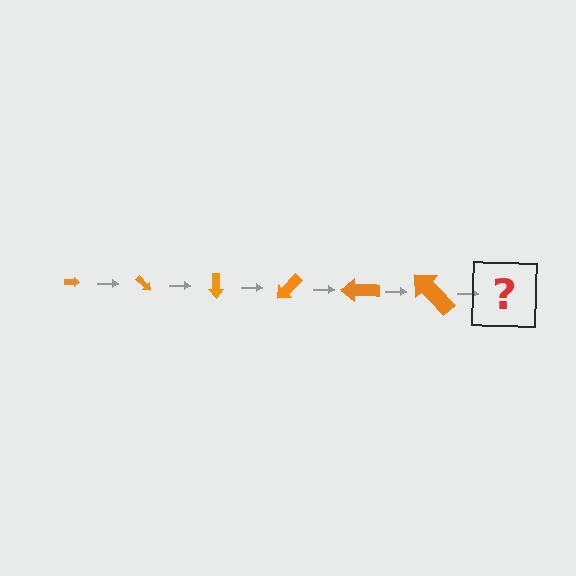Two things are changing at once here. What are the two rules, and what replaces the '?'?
The two rules are that the arrow grows larger each step and it rotates 45 degrees each step. The '?' should be an arrow, larger than the previous one and rotated 270 degrees from the start.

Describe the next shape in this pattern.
It should be an arrow, larger than the previous one and rotated 270 degrees from the start.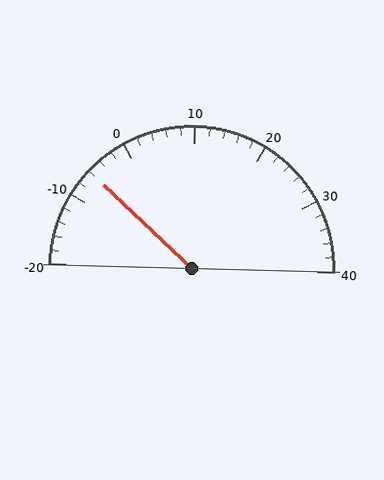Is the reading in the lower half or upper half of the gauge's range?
The reading is in the lower half of the range (-20 to 40).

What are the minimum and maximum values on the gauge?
The gauge ranges from -20 to 40.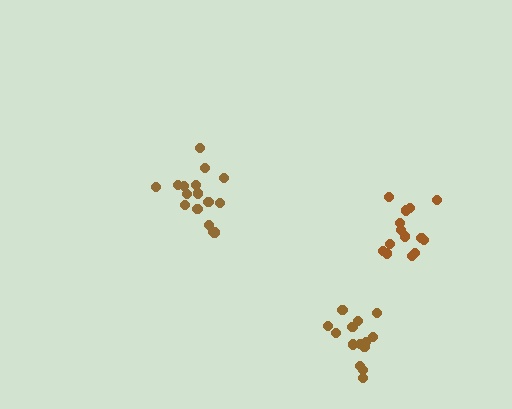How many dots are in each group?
Group 1: 16 dots, Group 2: 14 dots, Group 3: 14 dots (44 total).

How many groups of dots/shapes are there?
There are 3 groups.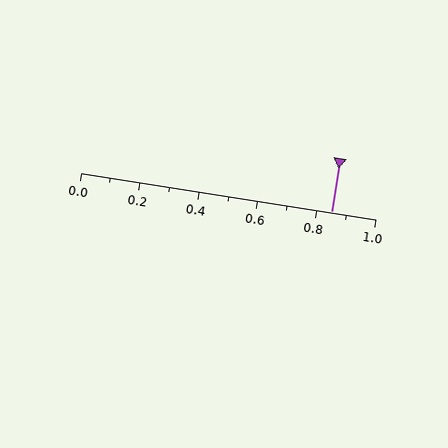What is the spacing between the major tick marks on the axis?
The major ticks are spaced 0.2 apart.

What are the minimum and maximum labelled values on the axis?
The axis runs from 0.0 to 1.0.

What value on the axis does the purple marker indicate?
The marker indicates approximately 0.85.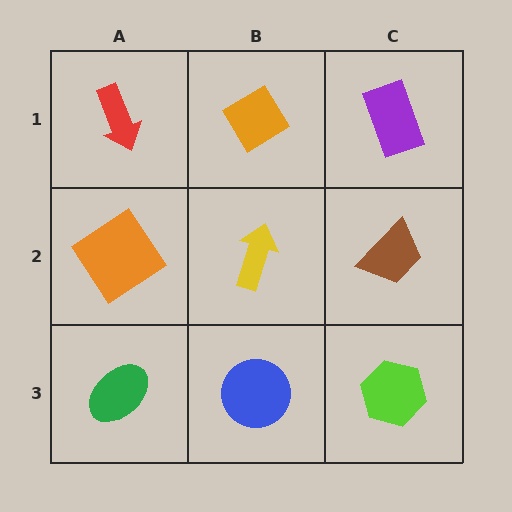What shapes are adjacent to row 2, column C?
A purple rectangle (row 1, column C), a lime hexagon (row 3, column C), a yellow arrow (row 2, column B).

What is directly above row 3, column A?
An orange diamond.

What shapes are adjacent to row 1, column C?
A brown trapezoid (row 2, column C), an orange diamond (row 1, column B).